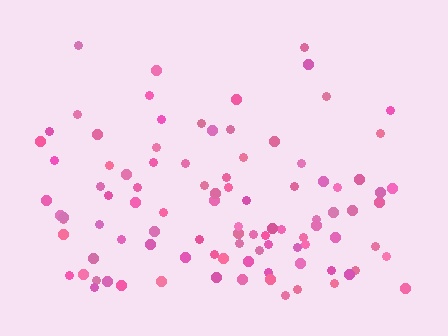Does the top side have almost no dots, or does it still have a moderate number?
Still a moderate number, just noticeably fewer than the bottom.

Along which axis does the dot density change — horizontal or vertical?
Vertical.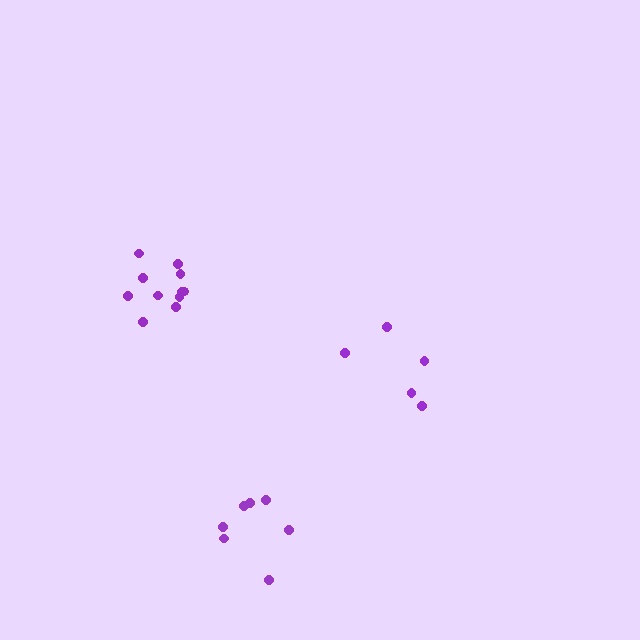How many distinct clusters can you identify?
There are 3 distinct clusters.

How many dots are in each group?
Group 1: 7 dots, Group 2: 11 dots, Group 3: 5 dots (23 total).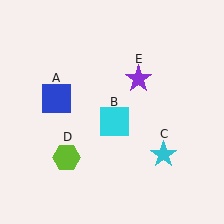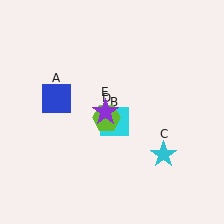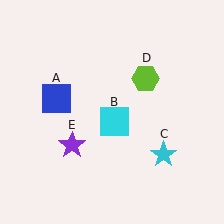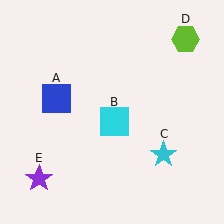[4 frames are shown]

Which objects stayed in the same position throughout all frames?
Blue square (object A) and cyan square (object B) and cyan star (object C) remained stationary.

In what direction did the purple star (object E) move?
The purple star (object E) moved down and to the left.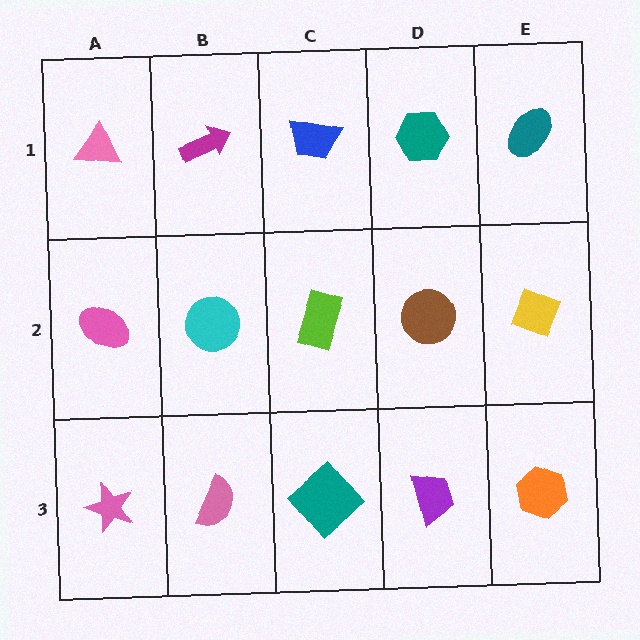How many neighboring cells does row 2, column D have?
4.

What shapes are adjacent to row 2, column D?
A teal hexagon (row 1, column D), a purple trapezoid (row 3, column D), a lime rectangle (row 2, column C), a yellow diamond (row 2, column E).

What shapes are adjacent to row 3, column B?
A cyan circle (row 2, column B), a pink star (row 3, column A), a teal diamond (row 3, column C).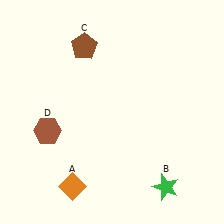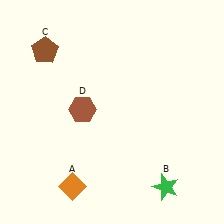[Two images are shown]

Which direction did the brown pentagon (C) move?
The brown pentagon (C) moved left.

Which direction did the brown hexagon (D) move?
The brown hexagon (D) moved right.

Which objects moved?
The objects that moved are: the brown pentagon (C), the brown hexagon (D).